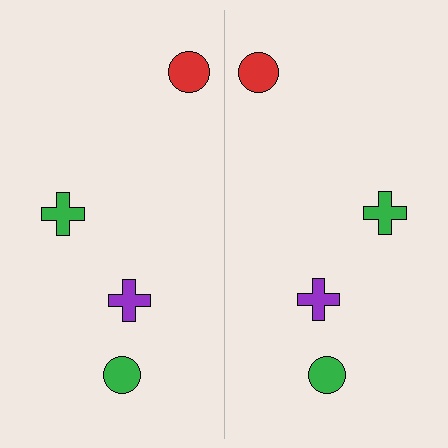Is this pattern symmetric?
Yes, this pattern has bilateral (reflection) symmetry.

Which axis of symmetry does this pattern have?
The pattern has a vertical axis of symmetry running through the center of the image.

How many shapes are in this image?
There are 8 shapes in this image.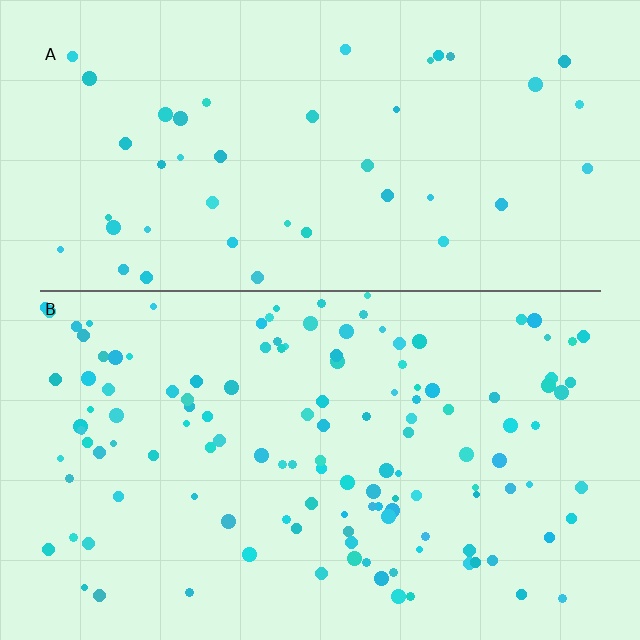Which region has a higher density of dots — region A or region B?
B (the bottom).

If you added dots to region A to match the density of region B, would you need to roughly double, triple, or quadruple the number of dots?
Approximately triple.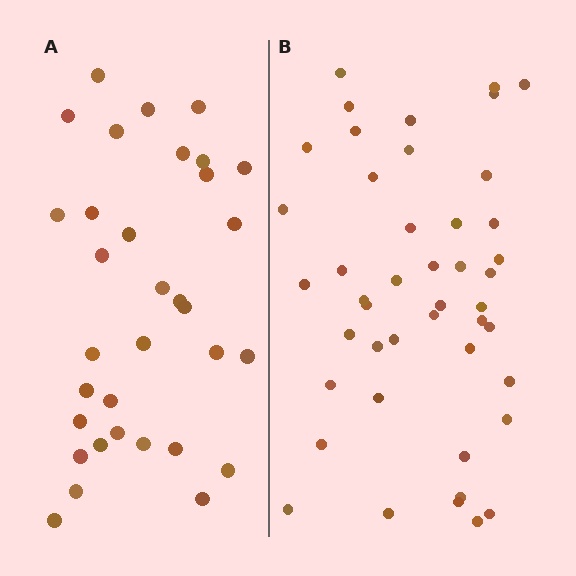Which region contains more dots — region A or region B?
Region B (the right region) has more dots.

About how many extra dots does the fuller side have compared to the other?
Region B has roughly 12 or so more dots than region A.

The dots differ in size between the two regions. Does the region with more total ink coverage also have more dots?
No. Region A has more total ink coverage because its dots are larger, but region B actually contains more individual dots. Total area can be misleading — the number of items is what matters here.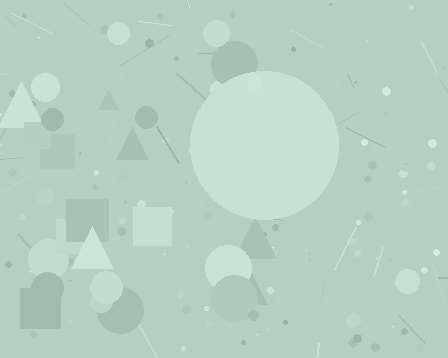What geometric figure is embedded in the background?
A circle is embedded in the background.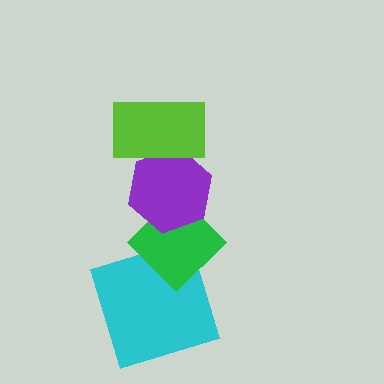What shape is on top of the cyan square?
The green diamond is on top of the cyan square.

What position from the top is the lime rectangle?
The lime rectangle is 1st from the top.